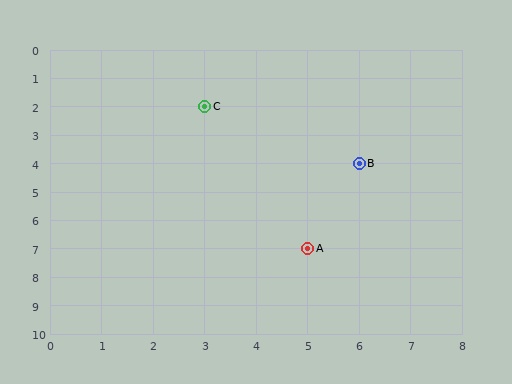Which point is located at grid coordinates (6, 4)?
Point B is at (6, 4).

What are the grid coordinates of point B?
Point B is at grid coordinates (6, 4).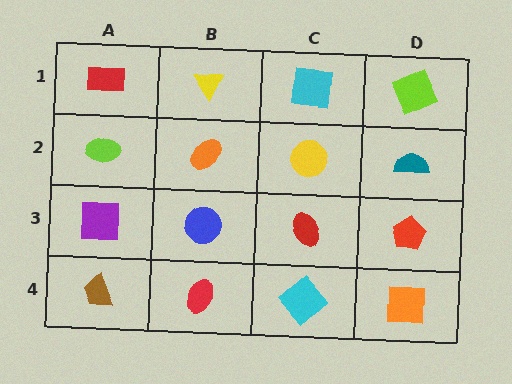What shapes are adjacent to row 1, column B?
An orange ellipse (row 2, column B), a red rectangle (row 1, column A), a cyan square (row 1, column C).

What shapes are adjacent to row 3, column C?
A yellow circle (row 2, column C), a cyan diamond (row 4, column C), a blue circle (row 3, column B), a red pentagon (row 3, column D).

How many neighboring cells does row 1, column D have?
2.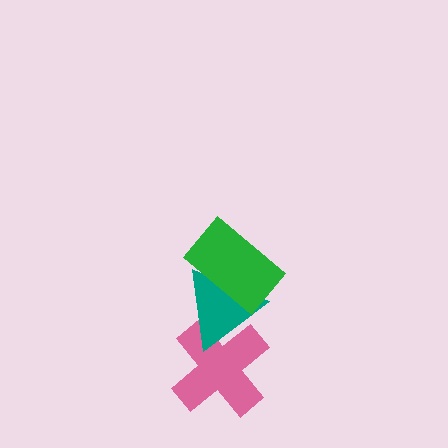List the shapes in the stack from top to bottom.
From top to bottom: the green rectangle, the teal triangle, the pink cross.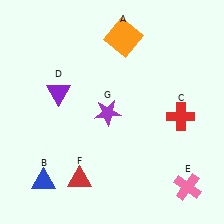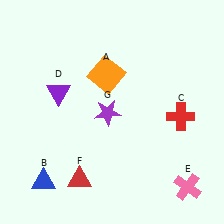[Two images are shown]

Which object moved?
The orange square (A) moved down.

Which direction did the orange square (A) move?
The orange square (A) moved down.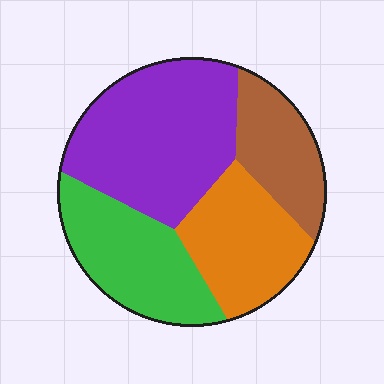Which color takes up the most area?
Purple, at roughly 35%.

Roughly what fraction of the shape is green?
Green takes up less than a quarter of the shape.